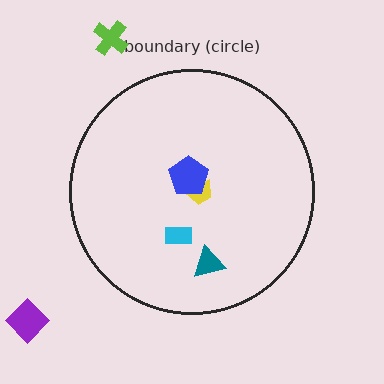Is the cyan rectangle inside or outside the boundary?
Inside.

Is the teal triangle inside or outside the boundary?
Inside.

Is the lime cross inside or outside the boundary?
Outside.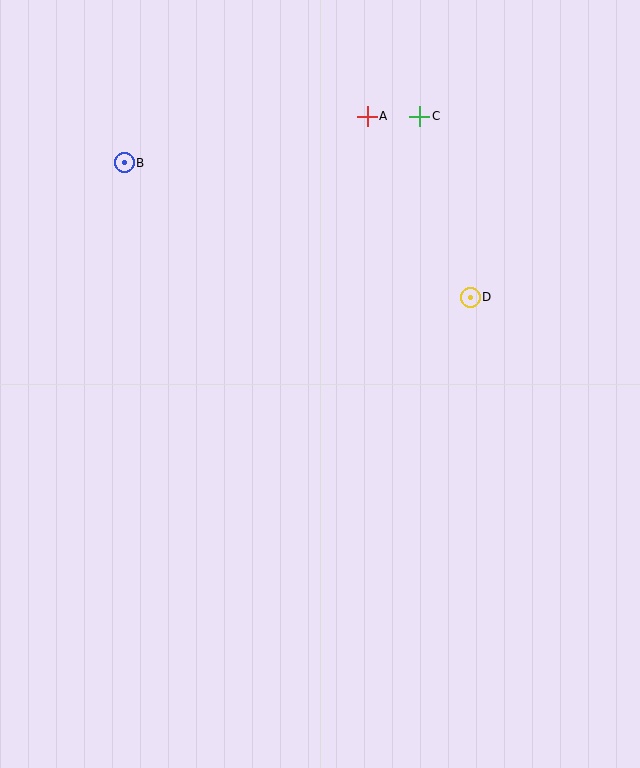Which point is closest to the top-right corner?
Point C is closest to the top-right corner.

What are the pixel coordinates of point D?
Point D is at (470, 297).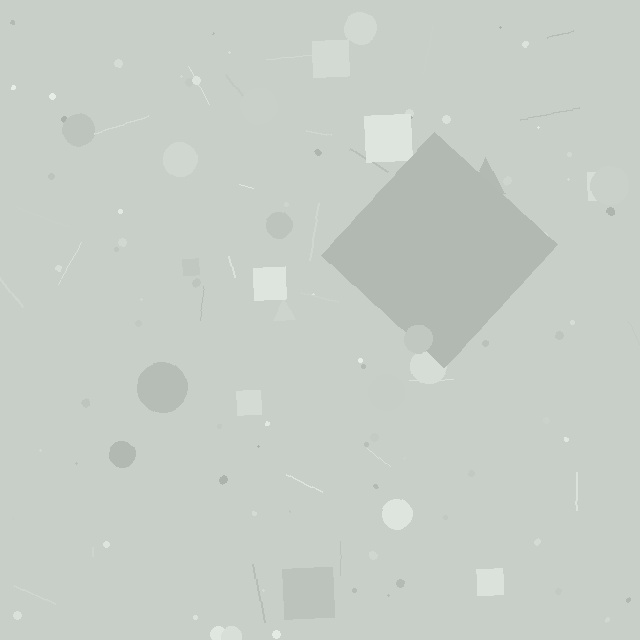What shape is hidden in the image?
A diamond is hidden in the image.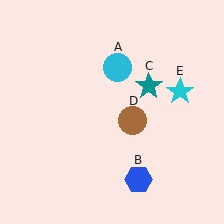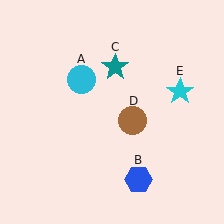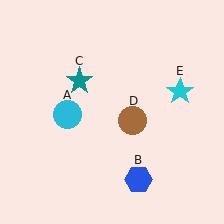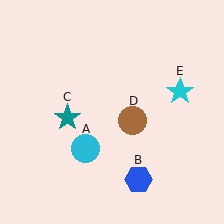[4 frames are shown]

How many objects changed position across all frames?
2 objects changed position: cyan circle (object A), teal star (object C).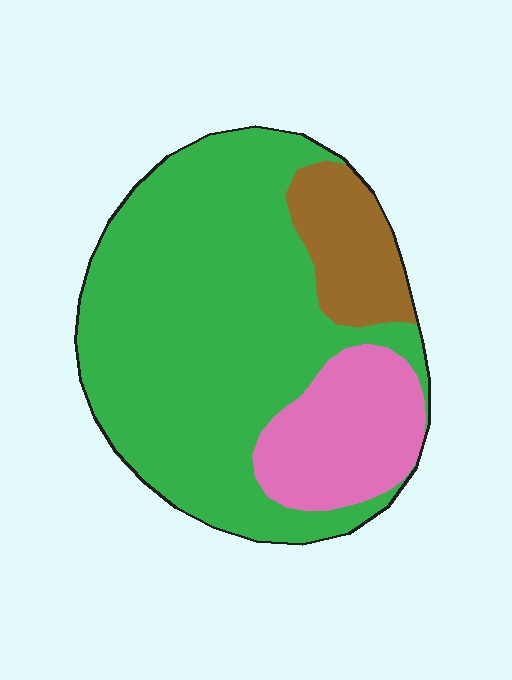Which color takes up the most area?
Green, at roughly 70%.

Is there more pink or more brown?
Pink.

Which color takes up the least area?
Brown, at roughly 10%.